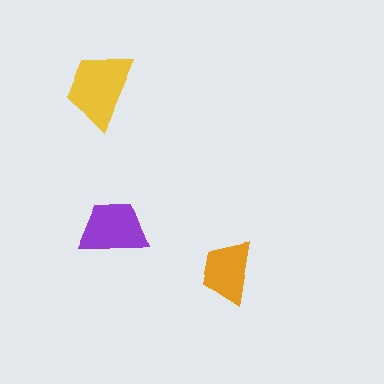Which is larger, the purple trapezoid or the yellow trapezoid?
The yellow one.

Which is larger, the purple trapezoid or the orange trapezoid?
The purple one.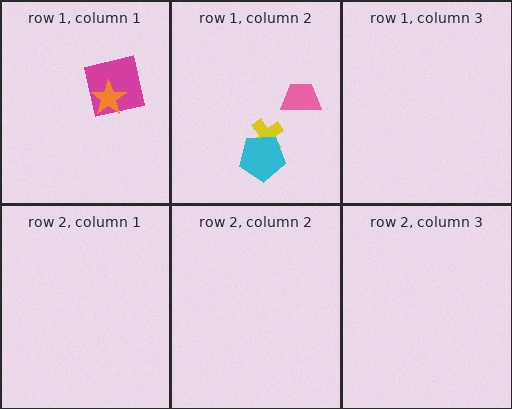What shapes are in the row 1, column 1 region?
The magenta square, the orange star.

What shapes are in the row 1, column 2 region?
The pink trapezoid, the yellow cross, the cyan pentagon.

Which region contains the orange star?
The row 1, column 1 region.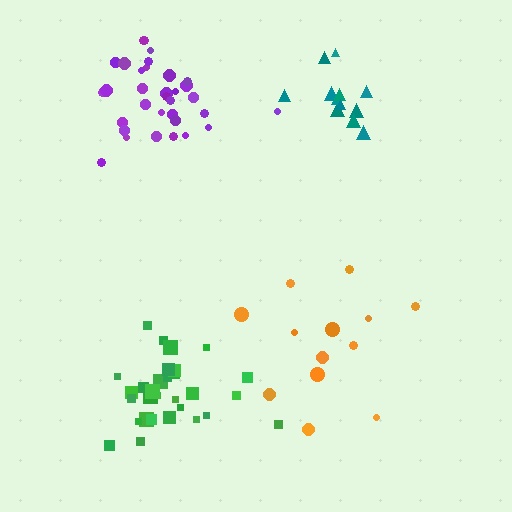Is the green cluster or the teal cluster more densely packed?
Green.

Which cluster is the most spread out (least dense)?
Orange.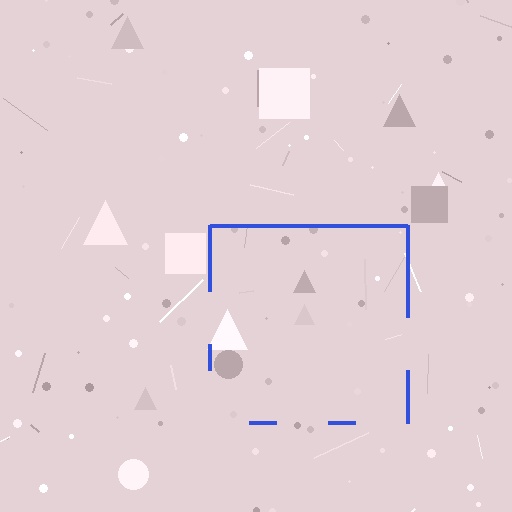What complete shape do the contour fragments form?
The contour fragments form a square.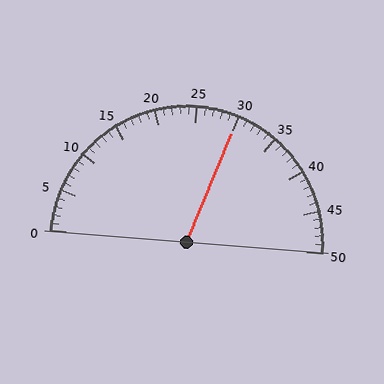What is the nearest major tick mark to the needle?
The nearest major tick mark is 30.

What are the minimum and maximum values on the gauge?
The gauge ranges from 0 to 50.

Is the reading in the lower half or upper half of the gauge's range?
The reading is in the upper half of the range (0 to 50).